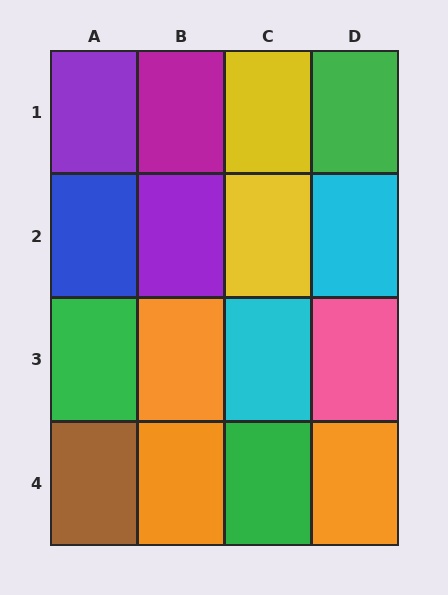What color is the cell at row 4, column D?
Orange.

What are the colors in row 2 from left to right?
Blue, purple, yellow, cyan.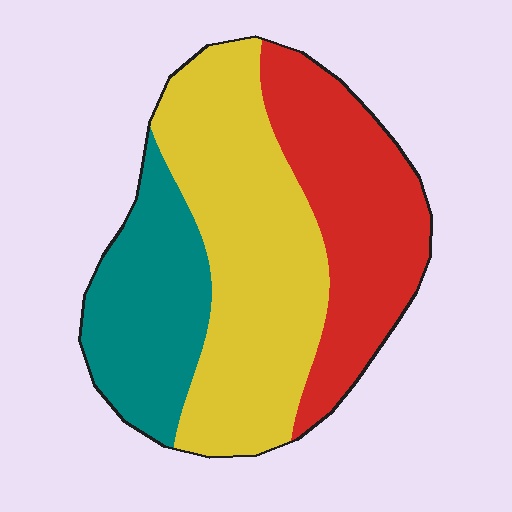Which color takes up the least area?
Teal, at roughly 25%.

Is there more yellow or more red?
Yellow.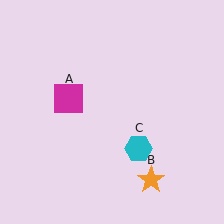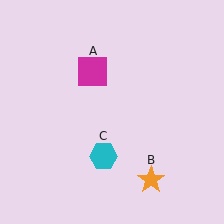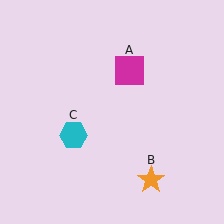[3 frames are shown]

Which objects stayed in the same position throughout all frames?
Orange star (object B) remained stationary.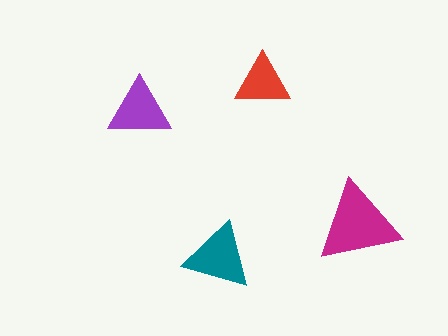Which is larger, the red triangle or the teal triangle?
The teal one.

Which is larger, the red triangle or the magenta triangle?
The magenta one.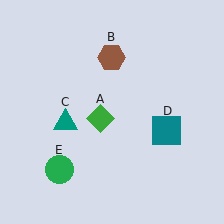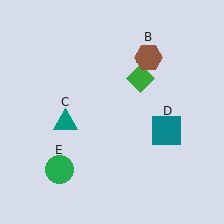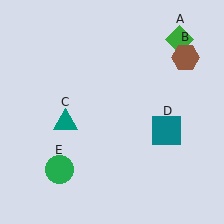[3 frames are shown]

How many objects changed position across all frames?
2 objects changed position: green diamond (object A), brown hexagon (object B).